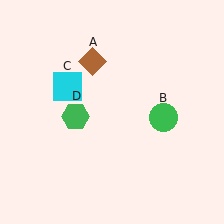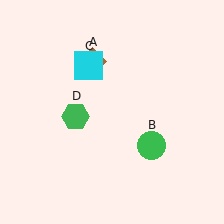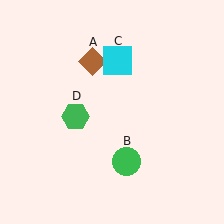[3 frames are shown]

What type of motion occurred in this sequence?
The green circle (object B), cyan square (object C) rotated clockwise around the center of the scene.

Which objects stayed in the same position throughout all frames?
Brown diamond (object A) and green hexagon (object D) remained stationary.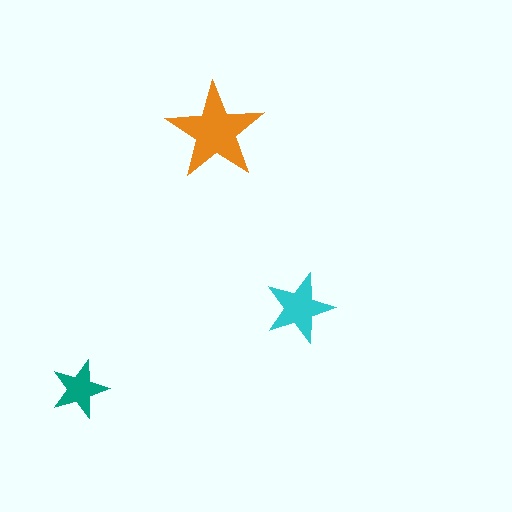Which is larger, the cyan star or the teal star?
The cyan one.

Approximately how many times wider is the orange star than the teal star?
About 1.5 times wider.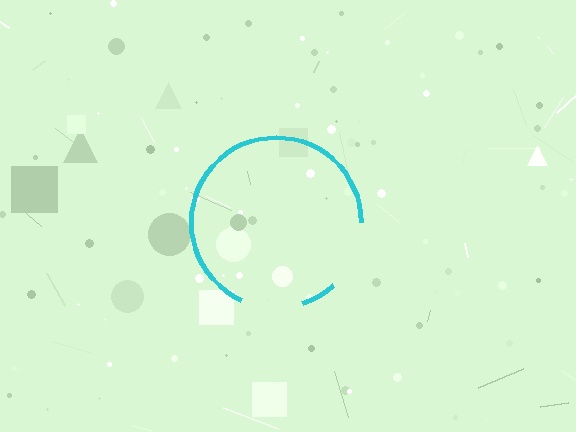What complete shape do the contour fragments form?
The contour fragments form a circle.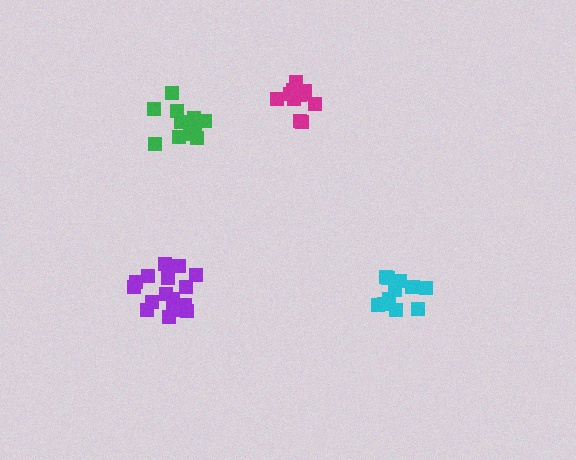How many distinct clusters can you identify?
There are 4 distinct clusters.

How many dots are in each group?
Group 1: 11 dots, Group 2: 12 dots, Group 3: 11 dots, Group 4: 16 dots (50 total).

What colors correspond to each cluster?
The clusters are colored: cyan, magenta, green, purple.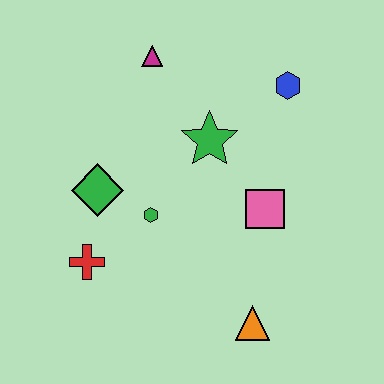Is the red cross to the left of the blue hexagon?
Yes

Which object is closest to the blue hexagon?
The green star is closest to the blue hexagon.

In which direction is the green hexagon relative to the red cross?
The green hexagon is to the right of the red cross.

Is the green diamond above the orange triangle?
Yes